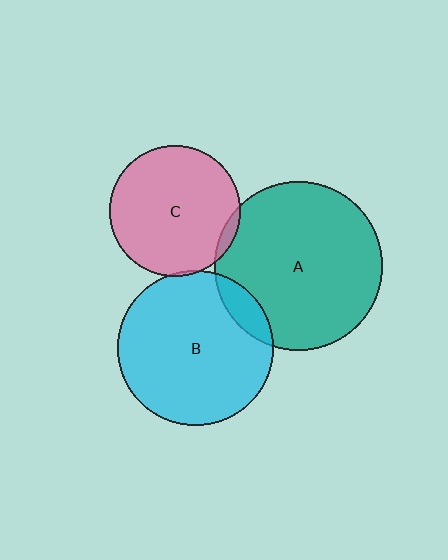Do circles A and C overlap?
Yes.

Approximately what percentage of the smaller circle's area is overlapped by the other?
Approximately 5%.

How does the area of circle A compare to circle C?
Approximately 1.7 times.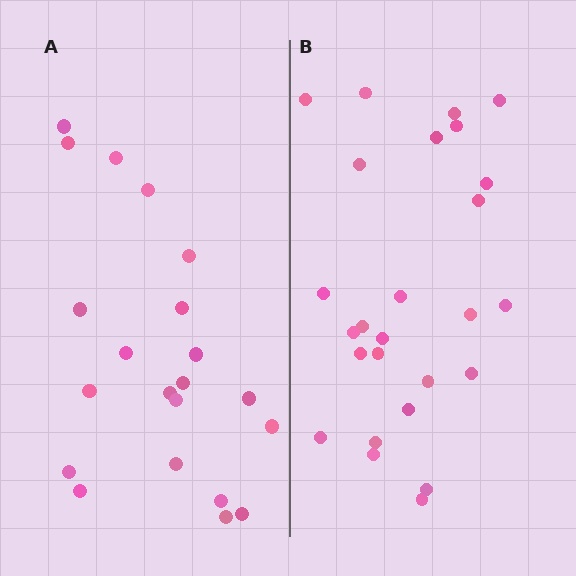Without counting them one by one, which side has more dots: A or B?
Region B (the right region) has more dots.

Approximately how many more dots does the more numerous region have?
Region B has about 5 more dots than region A.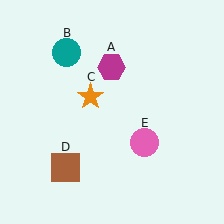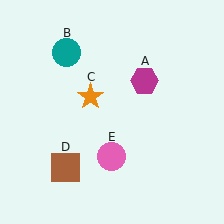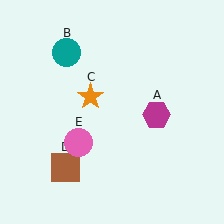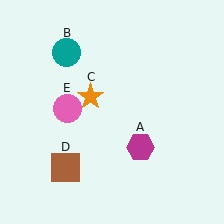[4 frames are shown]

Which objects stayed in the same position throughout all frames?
Teal circle (object B) and orange star (object C) and brown square (object D) remained stationary.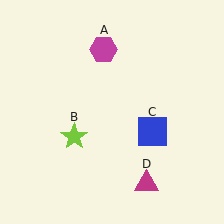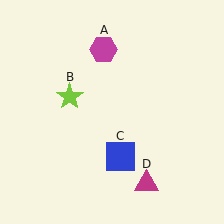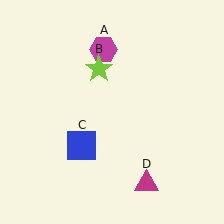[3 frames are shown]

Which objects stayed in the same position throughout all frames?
Magenta hexagon (object A) and magenta triangle (object D) remained stationary.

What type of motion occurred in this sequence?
The lime star (object B), blue square (object C) rotated clockwise around the center of the scene.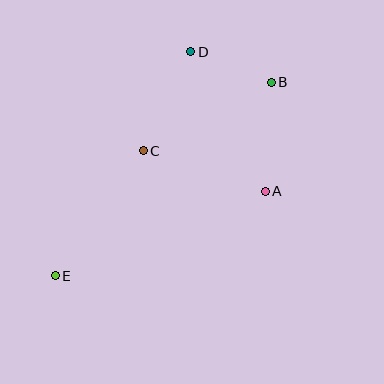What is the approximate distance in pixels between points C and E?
The distance between C and E is approximately 153 pixels.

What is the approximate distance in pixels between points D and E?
The distance between D and E is approximately 262 pixels.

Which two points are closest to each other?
Points B and D are closest to each other.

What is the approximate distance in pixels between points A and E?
The distance between A and E is approximately 226 pixels.